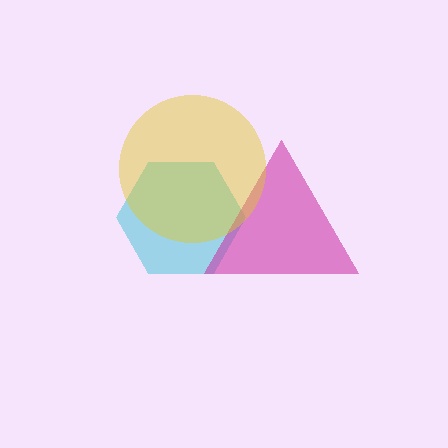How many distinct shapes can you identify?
There are 3 distinct shapes: a cyan hexagon, a magenta triangle, a yellow circle.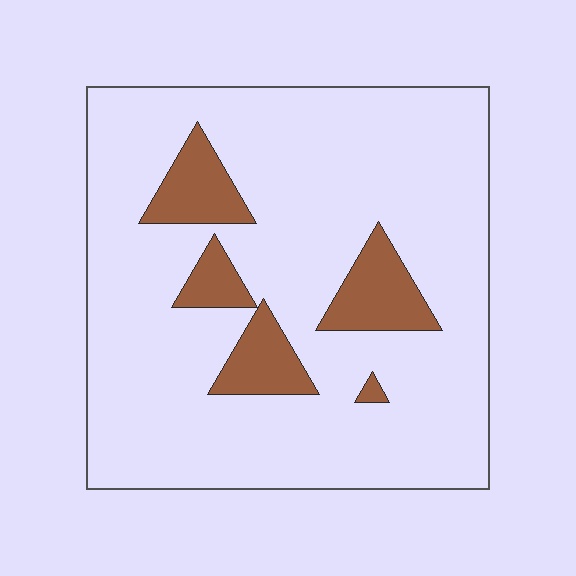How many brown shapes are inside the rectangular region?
5.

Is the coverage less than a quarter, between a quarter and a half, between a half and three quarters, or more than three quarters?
Less than a quarter.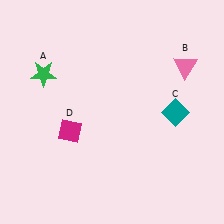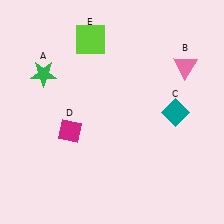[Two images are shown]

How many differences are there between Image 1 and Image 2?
There is 1 difference between the two images.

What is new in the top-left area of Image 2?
A lime square (E) was added in the top-left area of Image 2.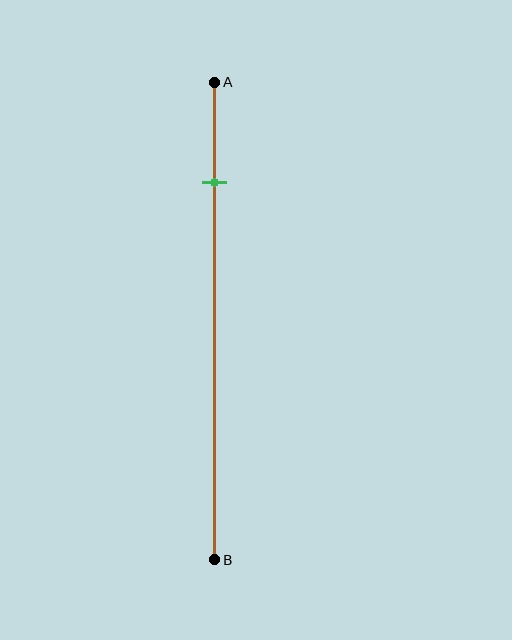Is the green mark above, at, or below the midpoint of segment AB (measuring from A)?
The green mark is above the midpoint of segment AB.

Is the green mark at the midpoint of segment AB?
No, the mark is at about 20% from A, not at the 50% midpoint.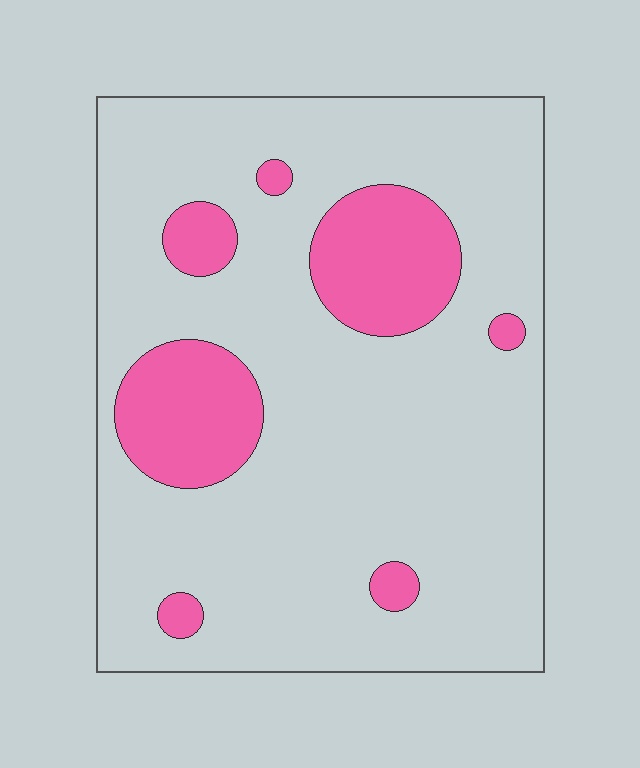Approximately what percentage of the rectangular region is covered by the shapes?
Approximately 20%.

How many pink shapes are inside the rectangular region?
7.